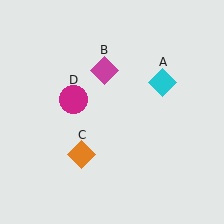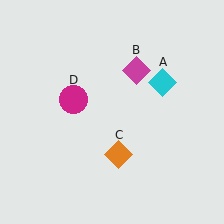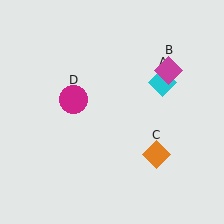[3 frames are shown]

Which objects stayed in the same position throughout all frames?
Cyan diamond (object A) and magenta circle (object D) remained stationary.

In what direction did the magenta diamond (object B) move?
The magenta diamond (object B) moved right.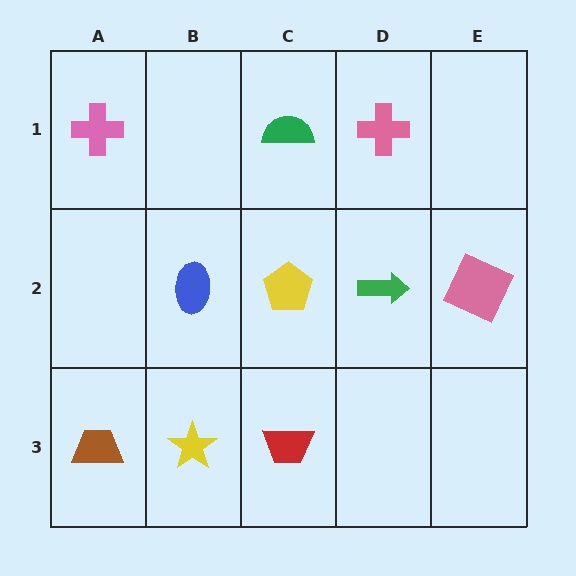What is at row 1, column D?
A pink cross.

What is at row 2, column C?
A yellow pentagon.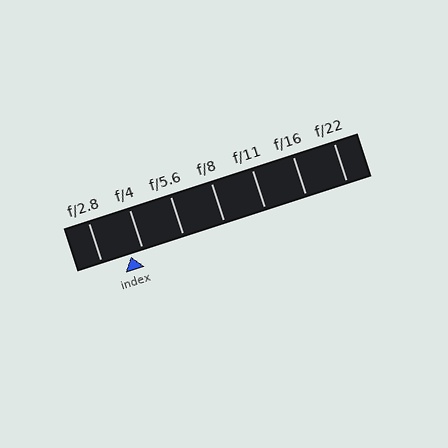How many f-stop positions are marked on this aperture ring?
There are 7 f-stop positions marked.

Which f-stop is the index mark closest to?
The index mark is closest to f/4.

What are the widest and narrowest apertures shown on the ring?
The widest aperture shown is f/2.8 and the narrowest is f/22.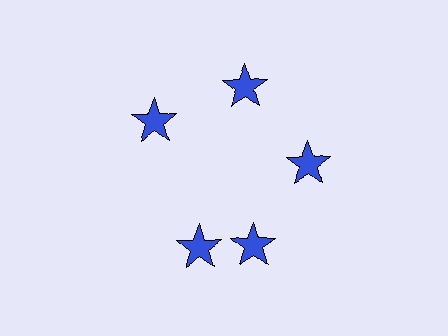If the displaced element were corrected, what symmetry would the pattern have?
It would have 5-fold rotational symmetry — the pattern would map onto itself every 72 degrees.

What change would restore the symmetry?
The symmetry would be restored by rotating it back into even spacing with its neighbors so that all 5 stars sit at equal angles and equal distance from the center.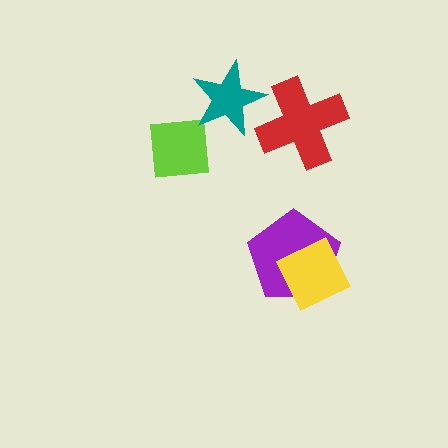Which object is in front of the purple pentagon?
The yellow diamond is in front of the purple pentagon.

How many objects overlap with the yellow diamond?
1 object overlaps with the yellow diamond.